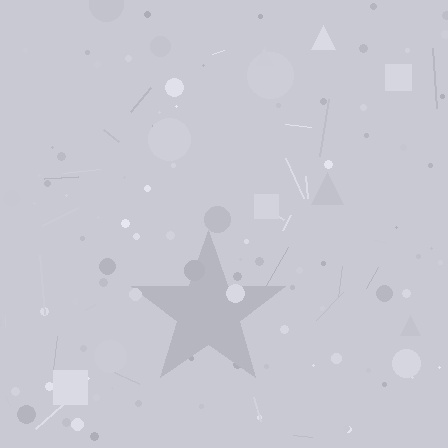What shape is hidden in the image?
A star is hidden in the image.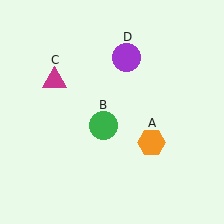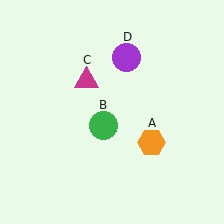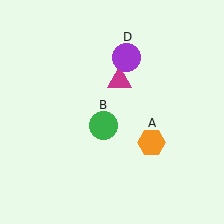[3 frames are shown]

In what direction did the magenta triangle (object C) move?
The magenta triangle (object C) moved right.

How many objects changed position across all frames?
1 object changed position: magenta triangle (object C).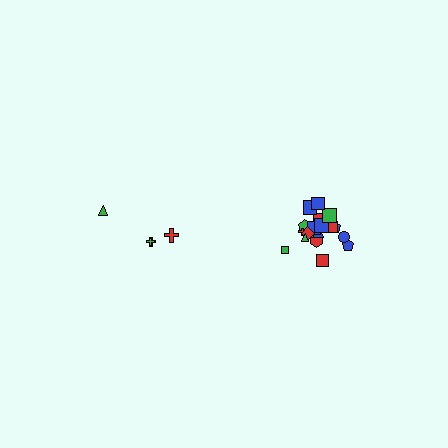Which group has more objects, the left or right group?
The right group.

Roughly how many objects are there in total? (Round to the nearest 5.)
Roughly 25 objects in total.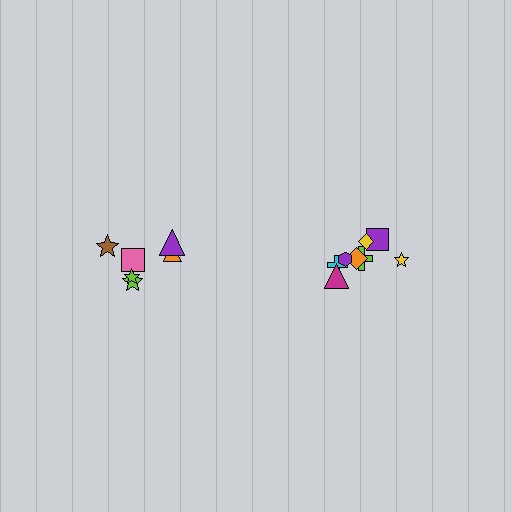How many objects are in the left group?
There are 6 objects.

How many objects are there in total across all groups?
There are 14 objects.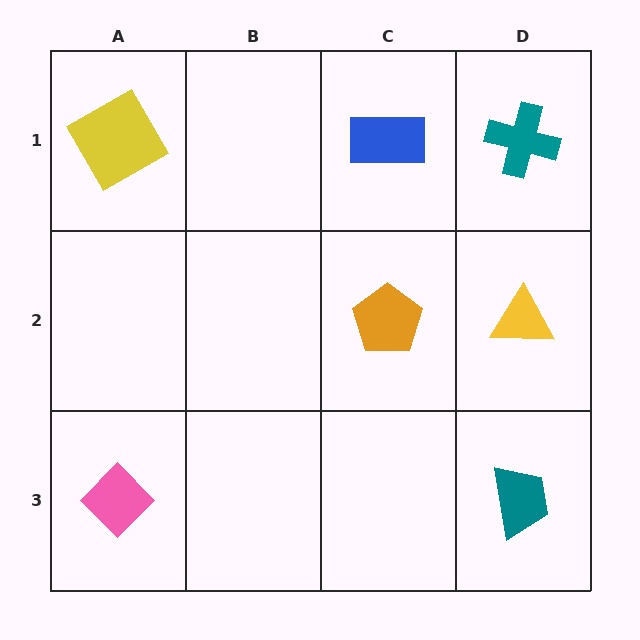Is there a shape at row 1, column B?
No, that cell is empty.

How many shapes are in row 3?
2 shapes.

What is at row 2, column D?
A yellow triangle.